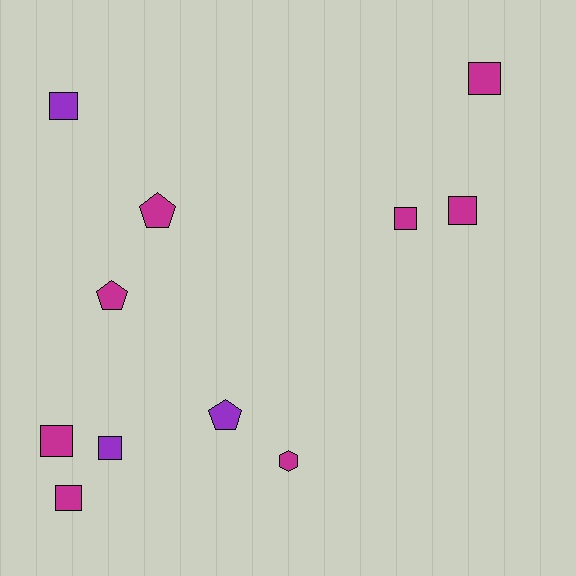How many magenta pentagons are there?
There are 2 magenta pentagons.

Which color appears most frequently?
Magenta, with 8 objects.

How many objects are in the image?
There are 11 objects.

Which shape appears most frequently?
Square, with 7 objects.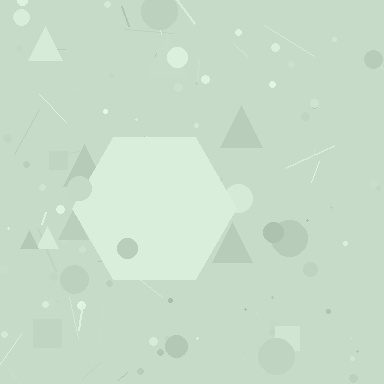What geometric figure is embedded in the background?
A hexagon is embedded in the background.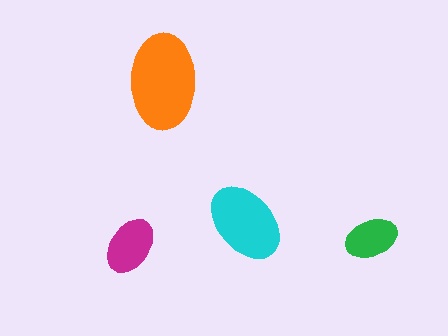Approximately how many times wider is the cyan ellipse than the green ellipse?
About 1.5 times wider.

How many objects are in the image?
There are 4 objects in the image.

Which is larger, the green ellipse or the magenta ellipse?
The magenta one.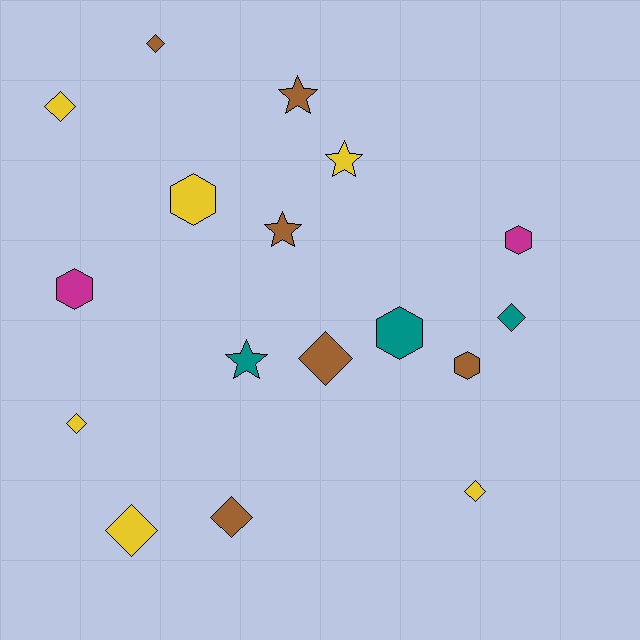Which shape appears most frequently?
Diamond, with 8 objects.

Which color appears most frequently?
Brown, with 6 objects.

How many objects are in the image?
There are 17 objects.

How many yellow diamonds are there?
There are 4 yellow diamonds.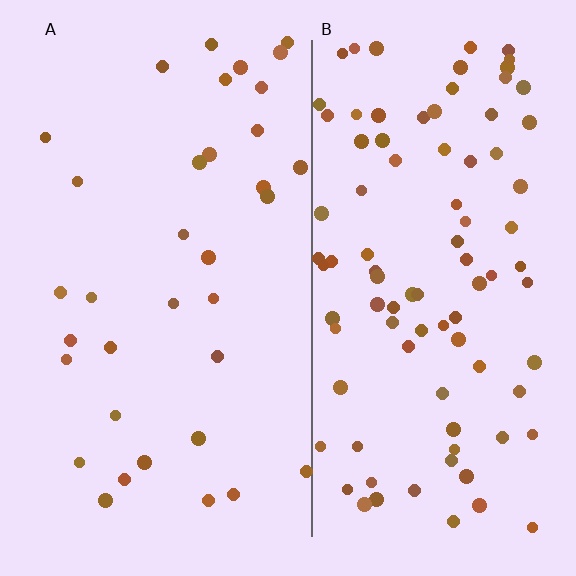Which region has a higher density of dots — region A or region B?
B (the right).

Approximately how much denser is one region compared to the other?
Approximately 2.7× — region B over region A.